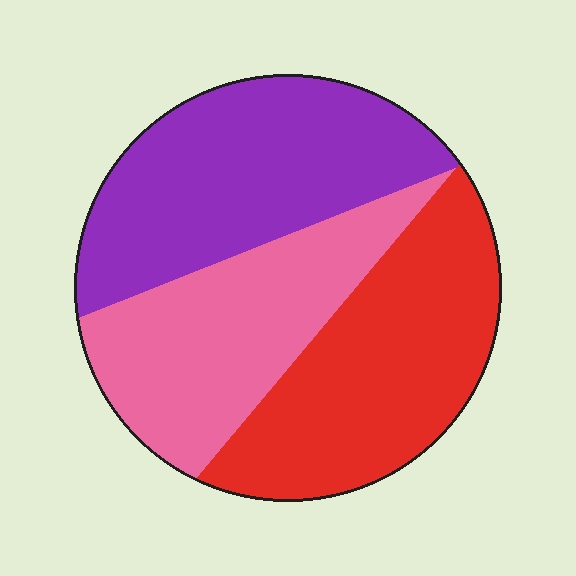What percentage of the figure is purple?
Purple takes up about one third (1/3) of the figure.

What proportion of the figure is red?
Red covers 35% of the figure.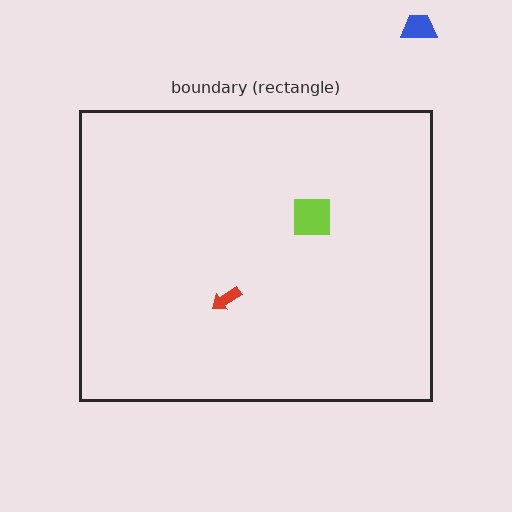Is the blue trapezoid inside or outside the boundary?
Outside.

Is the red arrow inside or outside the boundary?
Inside.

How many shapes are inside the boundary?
2 inside, 1 outside.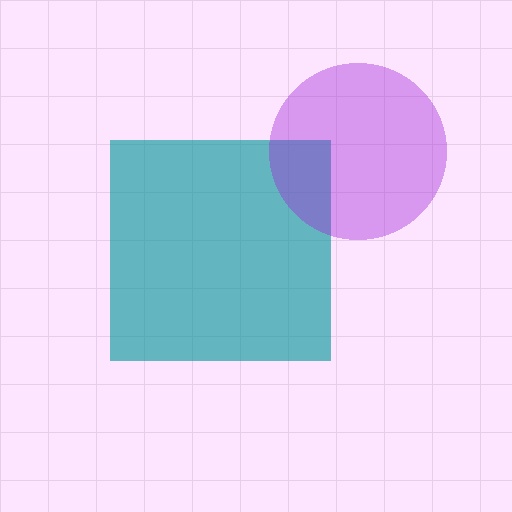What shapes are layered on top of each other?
The layered shapes are: a teal square, a purple circle.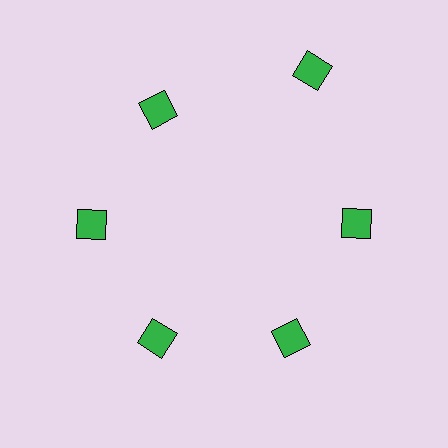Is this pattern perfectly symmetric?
No. The 6 green squares are arranged in a ring, but one element near the 1 o'clock position is pushed outward from the center, breaking the 6-fold rotational symmetry.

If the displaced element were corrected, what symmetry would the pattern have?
It would have 6-fold rotational symmetry — the pattern would map onto itself every 60 degrees.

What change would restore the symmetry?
The symmetry would be restored by moving it inward, back onto the ring so that all 6 squares sit at equal angles and equal distance from the center.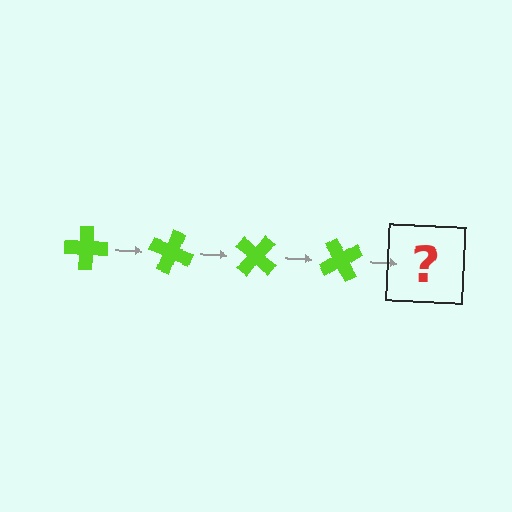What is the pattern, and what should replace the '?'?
The pattern is that the cross rotates 20 degrees each step. The '?' should be a lime cross rotated 80 degrees.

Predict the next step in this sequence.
The next step is a lime cross rotated 80 degrees.